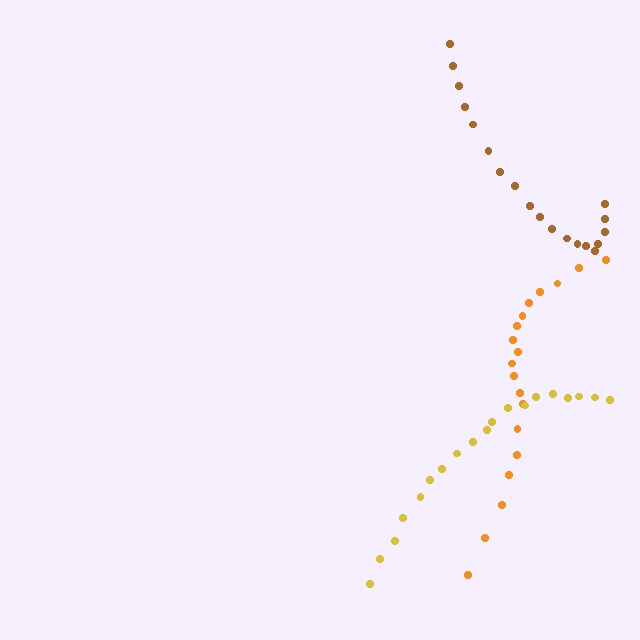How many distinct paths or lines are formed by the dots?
There are 3 distinct paths.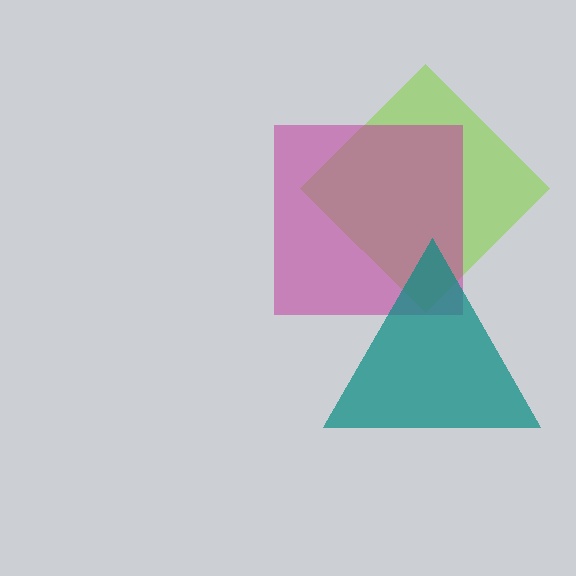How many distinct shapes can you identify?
There are 3 distinct shapes: a lime diamond, a magenta square, a teal triangle.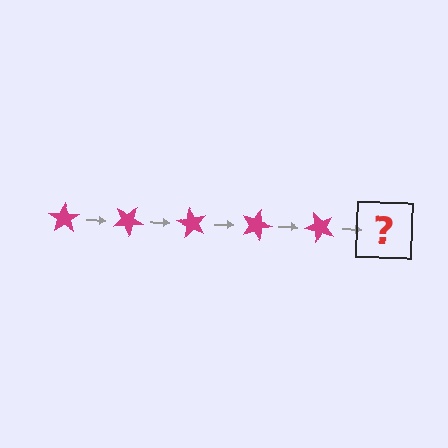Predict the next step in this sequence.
The next step is a magenta star rotated 150 degrees.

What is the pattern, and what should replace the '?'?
The pattern is that the star rotates 30 degrees each step. The '?' should be a magenta star rotated 150 degrees.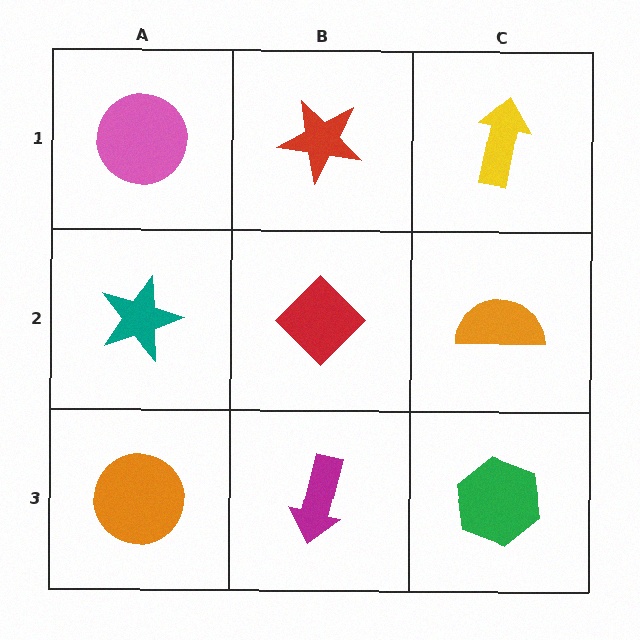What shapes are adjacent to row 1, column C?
An orange semicircle (row 2, column C), a red star (row 1, column B).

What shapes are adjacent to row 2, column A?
A pink circle (row 1, column A), an orange circle (row 3, column A), a red diamond (row 2, column B).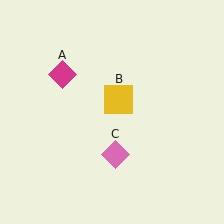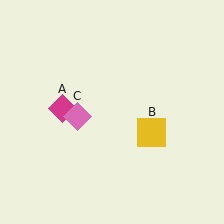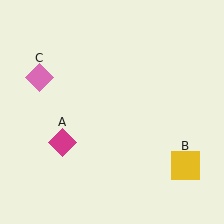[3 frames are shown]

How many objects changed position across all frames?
3 objects changed position: magenta diamond (object A), yellow square (object B), pink diamond (object C).